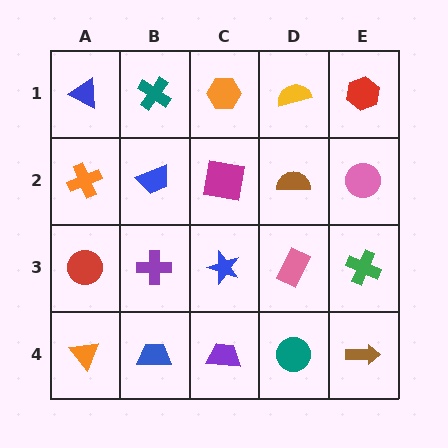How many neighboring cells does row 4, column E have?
2.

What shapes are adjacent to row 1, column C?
A magenta square (row 2, column C), a teal cross (row 1, column B), a yellow semicircle (row 1, column D).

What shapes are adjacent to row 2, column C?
An orange hexagon (row 1, column C), a blue star (row 3, column C), a blue trapezoid (row 2, column B), a brown semicircle (row 2, column D).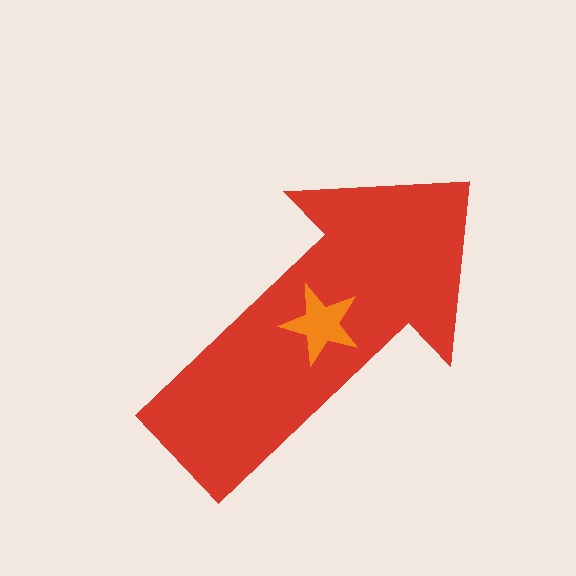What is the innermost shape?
The orange star.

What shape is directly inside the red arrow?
The orange star.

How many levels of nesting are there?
2.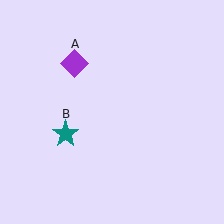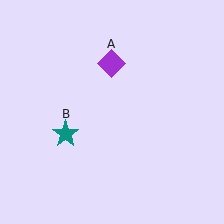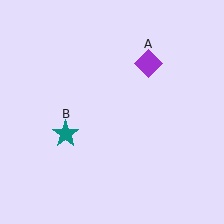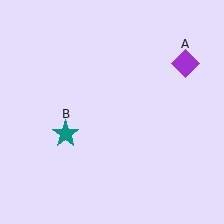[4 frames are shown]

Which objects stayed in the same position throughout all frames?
Teal star (object B) remained stationary.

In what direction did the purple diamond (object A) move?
The purple diamond (object A) moved right.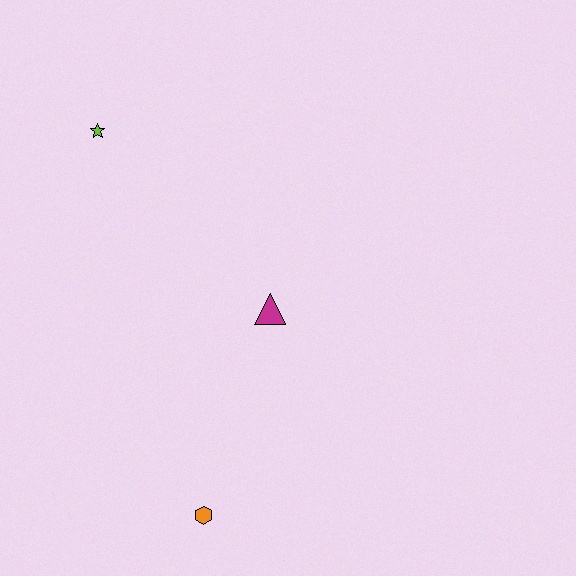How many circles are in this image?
There are no circles.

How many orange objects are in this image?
There is 1 orange object.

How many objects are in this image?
There are 3 objects.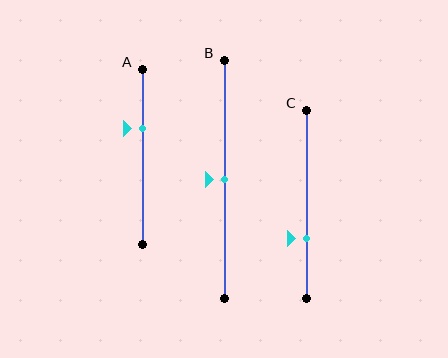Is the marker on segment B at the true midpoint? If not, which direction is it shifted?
Yes, the marker on segment B is at the true midpoint.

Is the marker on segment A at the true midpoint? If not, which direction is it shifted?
No, the marker on segment A is shifted upward by about 16% of the segment length.